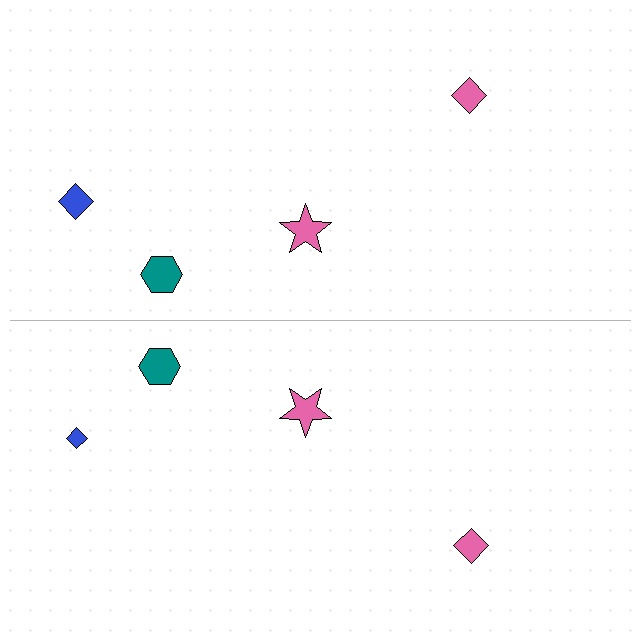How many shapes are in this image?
There are 8 shapes in this image.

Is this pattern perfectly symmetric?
No, the pattern is not perfectly symmetric. The blue diamond on the bottom side has a different size than its mirror counterpart.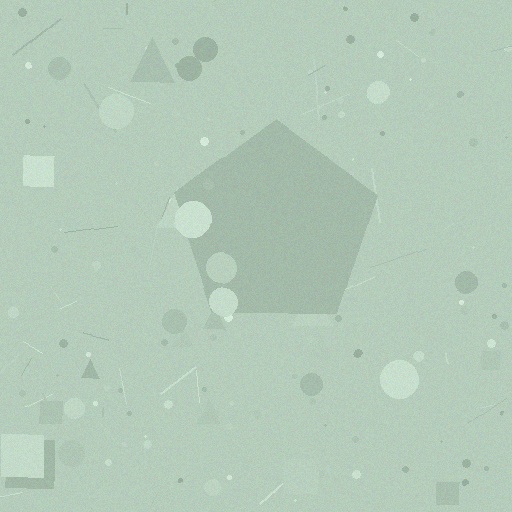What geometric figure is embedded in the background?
A pentagon is embedded in the background.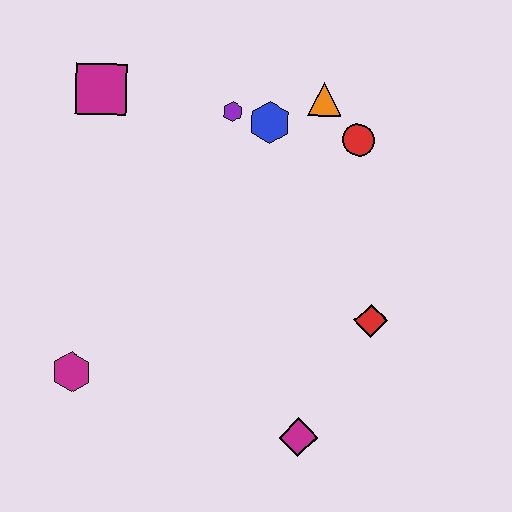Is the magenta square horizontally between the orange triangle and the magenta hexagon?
Yes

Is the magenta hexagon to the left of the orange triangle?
Yes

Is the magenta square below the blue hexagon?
No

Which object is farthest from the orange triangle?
The magenta hexagon is farthest from the orange triangle.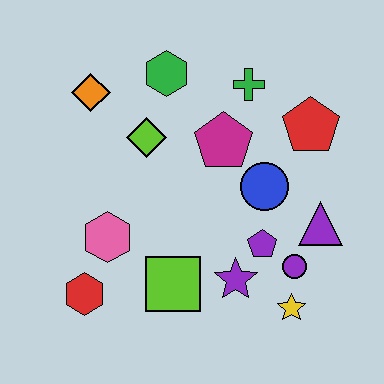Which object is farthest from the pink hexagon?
The red pentagon is farthest from the pink hexagon.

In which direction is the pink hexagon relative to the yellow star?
The pink hexagon is to the left of the yellow star.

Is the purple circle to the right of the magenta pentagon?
Yes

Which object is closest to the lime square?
The purple star is closest to the lime square.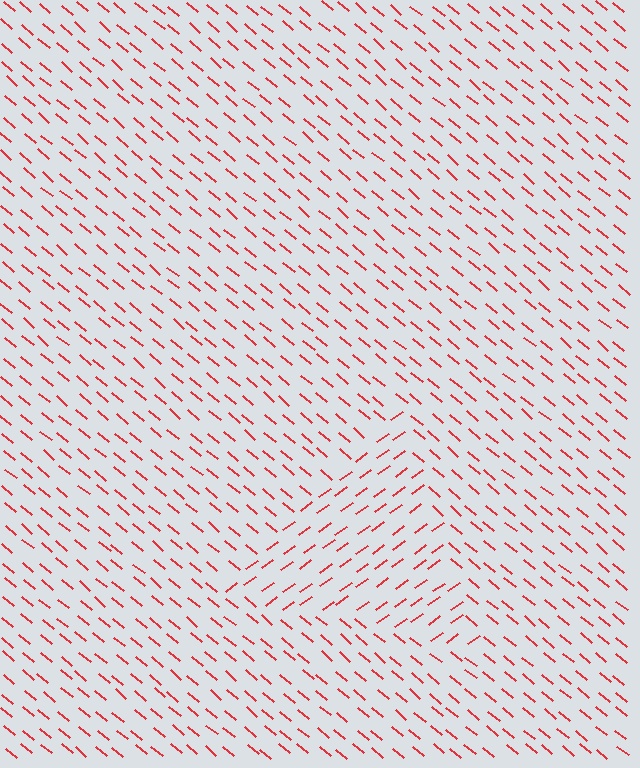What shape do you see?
I see a triangle.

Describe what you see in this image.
The image is filled with small red line segments. A triangle region in the image has lines oriented differently from the surrounding lines, creating a visible texture boundary.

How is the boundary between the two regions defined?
The boundary is defined purely by a change in line orientation (approximately 75 degrees difference). All lines are the same color and thickness.